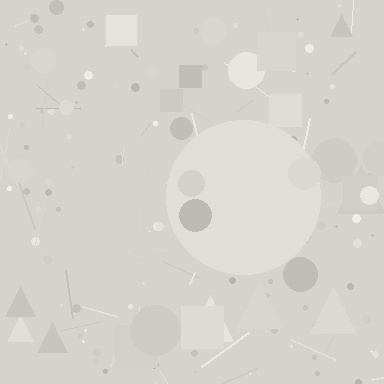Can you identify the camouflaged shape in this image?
The camouflaged shape is a circle.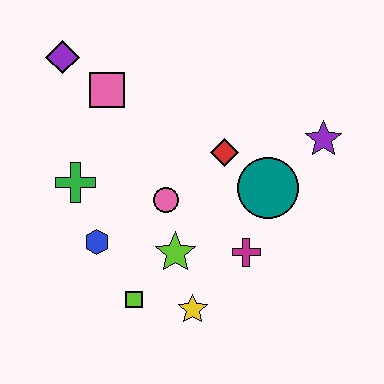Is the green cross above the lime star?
Yes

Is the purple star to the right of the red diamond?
Yes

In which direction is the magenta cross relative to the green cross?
The magenta cross is to the right of the green cross.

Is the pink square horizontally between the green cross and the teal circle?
Yes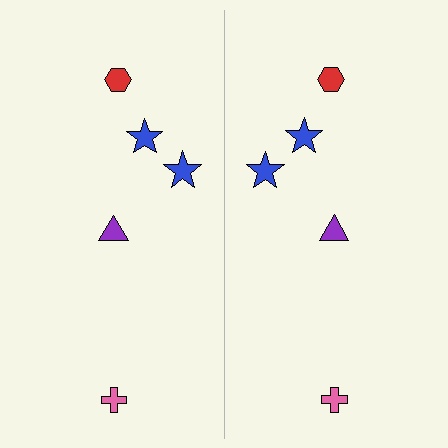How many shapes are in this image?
There are 10 shapes in this image.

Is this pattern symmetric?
Yes, this pattern has bilateral (reflection) symmetry.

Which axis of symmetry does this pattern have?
The pattern has a vertical axis of symmetry running through the center of the image.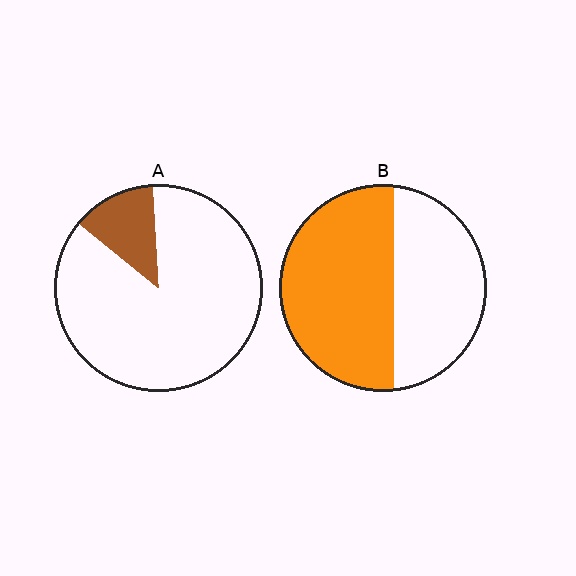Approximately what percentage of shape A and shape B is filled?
A is approximately 15% and B is approximately 55%.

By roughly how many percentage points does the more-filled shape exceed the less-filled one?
By roughly 45 percentage points (B over A).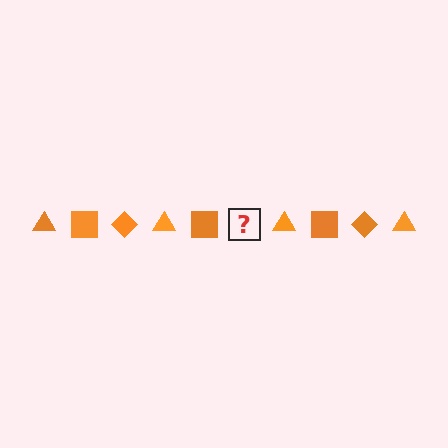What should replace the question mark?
The question mark should be replaced with an orange diamond.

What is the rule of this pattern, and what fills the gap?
The rule is that the pattern cycles through triangle, square, diamond shapes in orange. The gap should be filled with an orange diamond.